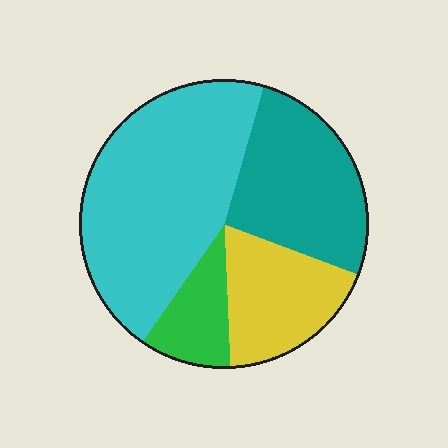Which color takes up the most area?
Cyan, at roughly 45%.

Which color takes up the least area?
Green, at roughly 10%.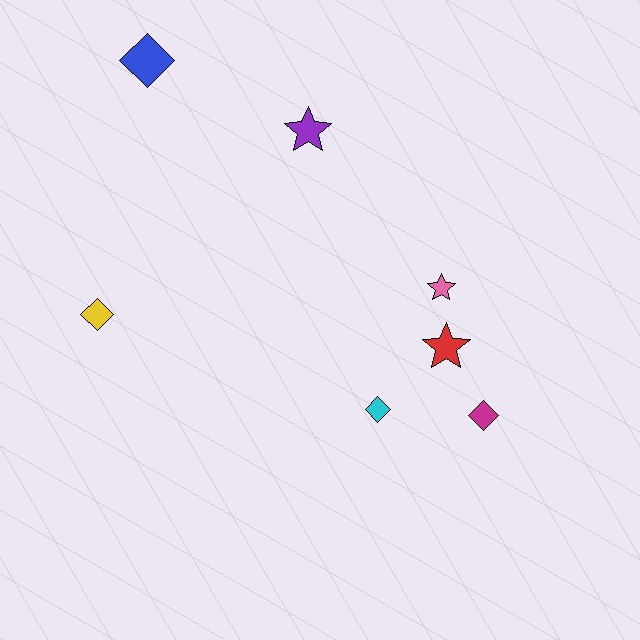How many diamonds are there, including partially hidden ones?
There are 4 diamonds.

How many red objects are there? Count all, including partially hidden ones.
There is 1 red object.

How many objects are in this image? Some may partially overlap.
There are 7 objects.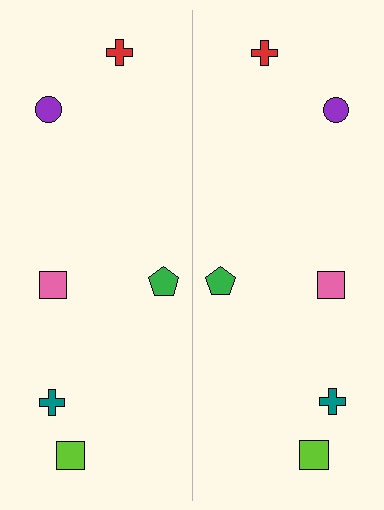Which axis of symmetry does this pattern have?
The pattern has a vertical axis of symmetry running through the center of the image.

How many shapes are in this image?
There are 12 shapes in this image.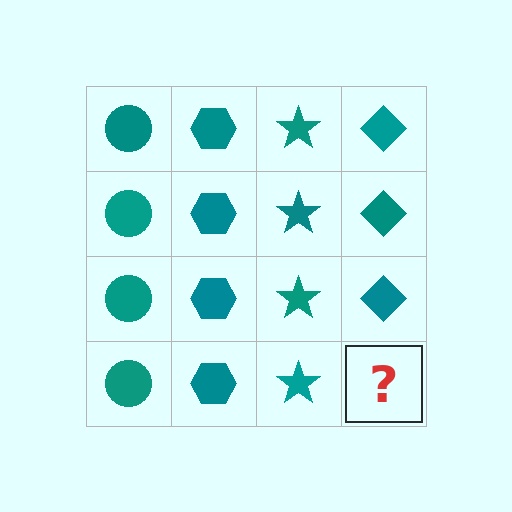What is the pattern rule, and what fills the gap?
The rule is that each column has a consistent shape. The gap should be filled with a teal diamond.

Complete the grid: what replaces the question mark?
The question mark should be replaced with a teal diamond.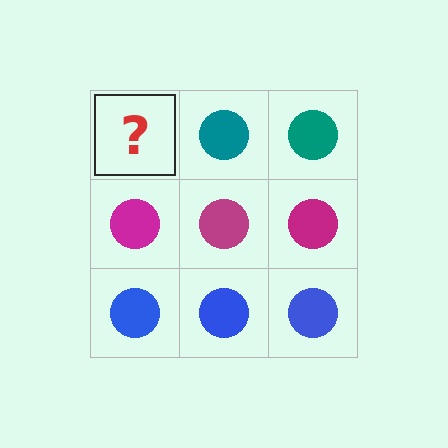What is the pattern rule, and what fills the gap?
The rule is that each row has a consistent color. The gap should be filled with a teal circle.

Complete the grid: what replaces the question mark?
The question mark should be replaced with a teal circle.